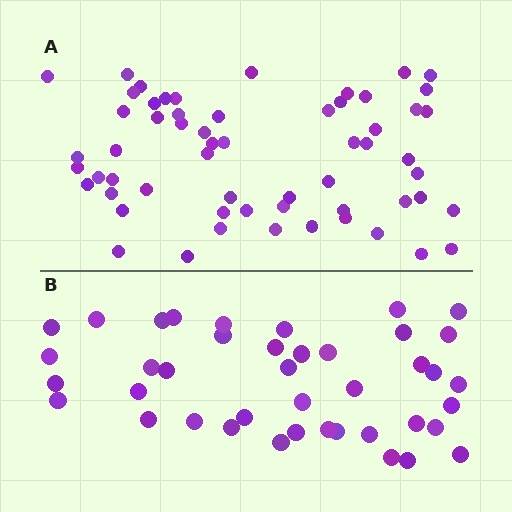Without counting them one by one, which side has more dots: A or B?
Region A (the top region) has more dots.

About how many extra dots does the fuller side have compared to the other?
Region A has approximately 20 more dots than region B.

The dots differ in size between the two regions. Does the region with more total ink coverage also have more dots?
No. Region B has more total ink coverage because its dots are larger, but region A actually contains more individual dots. Total area can be misleading — the number of items is what matters here.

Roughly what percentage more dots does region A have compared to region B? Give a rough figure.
About 45% more.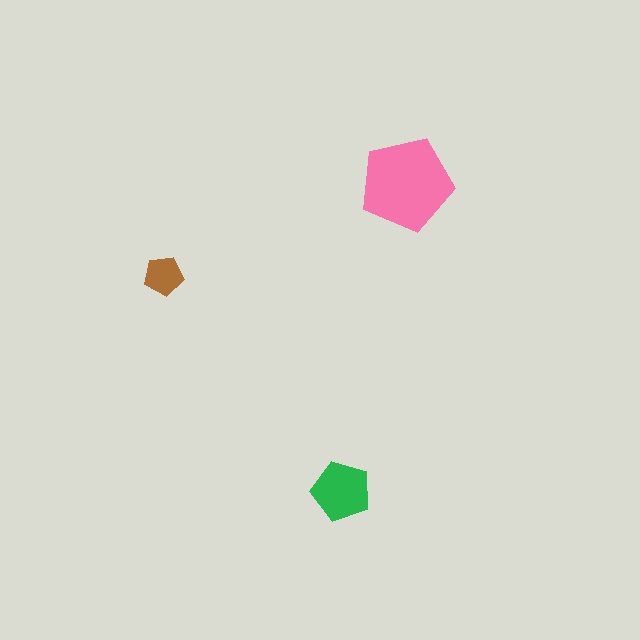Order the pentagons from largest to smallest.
the pink one, the green one, the brown one.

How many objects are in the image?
There are 3 objects in the image.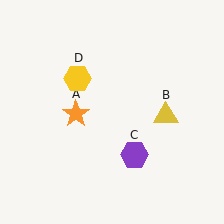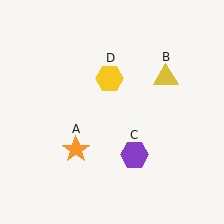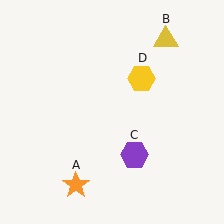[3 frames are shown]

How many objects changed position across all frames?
3 objects changed position: orange star (object A), yellow triangle (object B), yellow hexagon (object D).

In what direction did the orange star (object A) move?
The orange star (object A) moved down.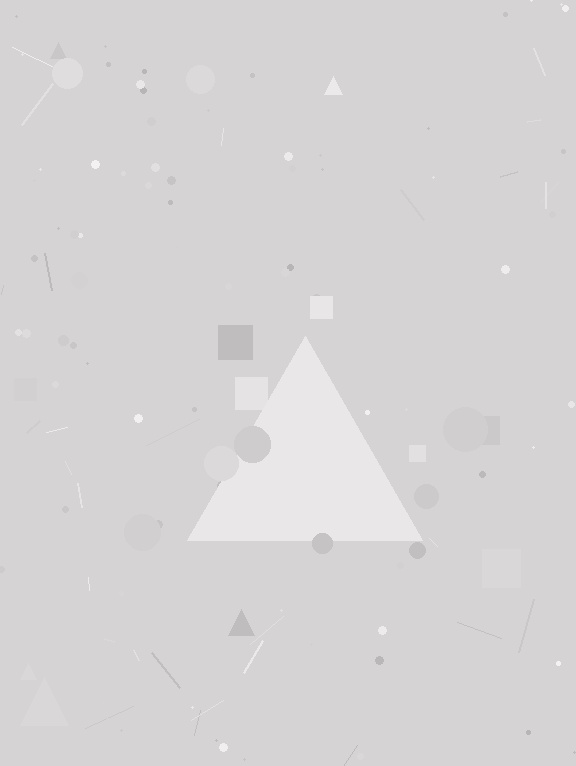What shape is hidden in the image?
A triangle is hidden in the image.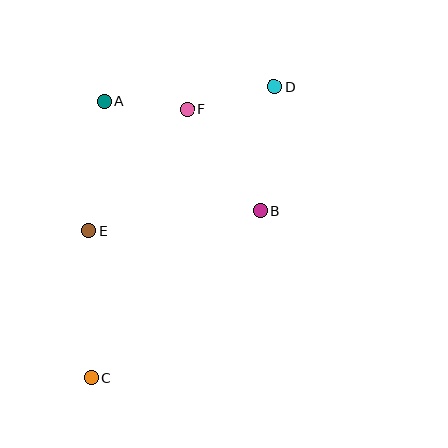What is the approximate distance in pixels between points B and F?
The distance between B and F is approximately 125 pixels.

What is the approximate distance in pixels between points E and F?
The distance between E and F is approximately 156 pixels.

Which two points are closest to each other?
Points A and F are closest to each other.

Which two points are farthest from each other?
Points C and D are farthest from each other.